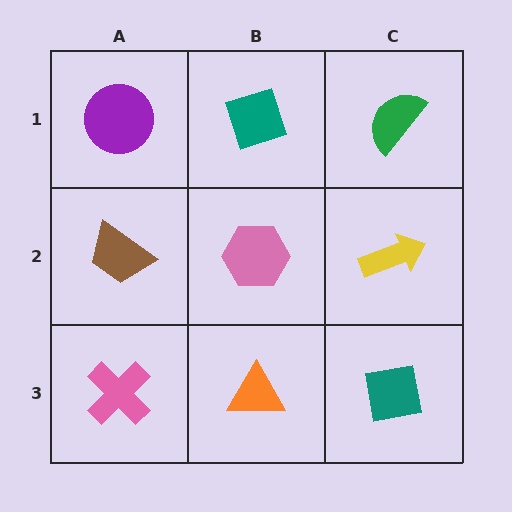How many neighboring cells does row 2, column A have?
3.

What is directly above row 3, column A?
A brown trapezoid.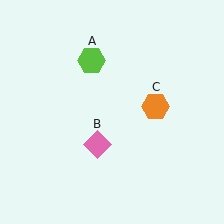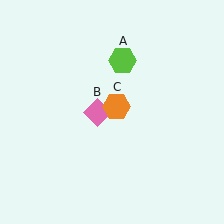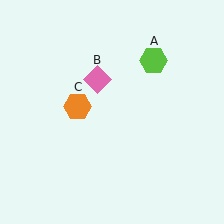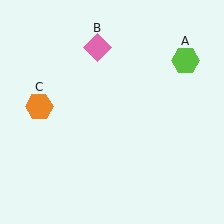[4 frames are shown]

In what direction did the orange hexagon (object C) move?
The orange hexagon (object C) moved left.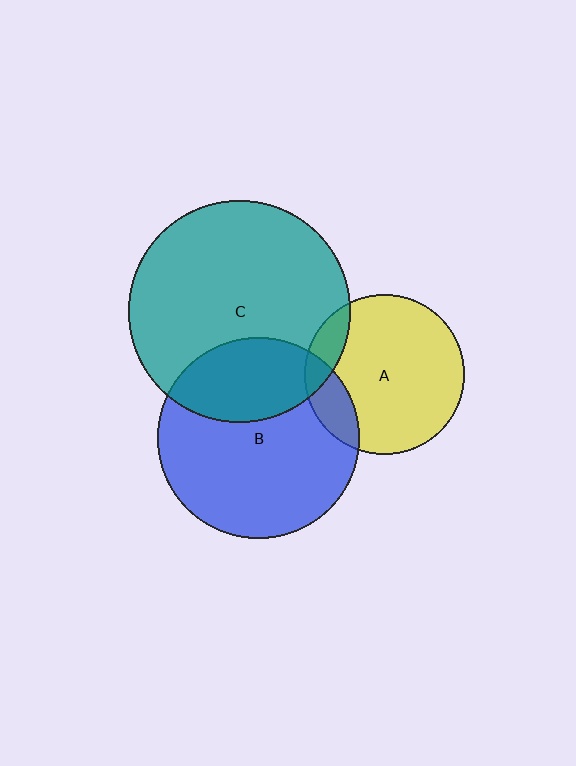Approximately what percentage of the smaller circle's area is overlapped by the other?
Approximately 10%.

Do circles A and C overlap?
Yes.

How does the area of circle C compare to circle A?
Approximately 1.9 times.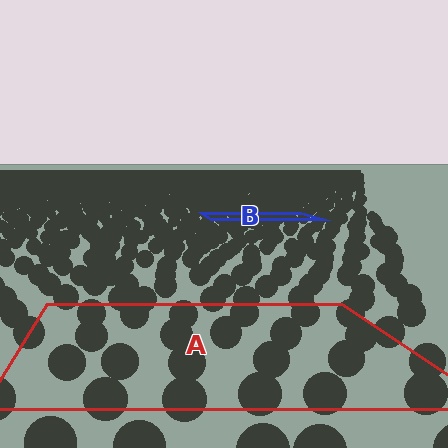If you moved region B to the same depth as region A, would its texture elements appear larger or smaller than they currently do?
They would appear larger. At a closer depth, the same texture elements are projected at a bigger on-screen size.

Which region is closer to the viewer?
Region A is closer. The texture elements there are larger and more spread out.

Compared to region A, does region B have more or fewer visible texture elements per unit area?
Region B has more texture elements per unit area — they are packed more densely because it is farther away.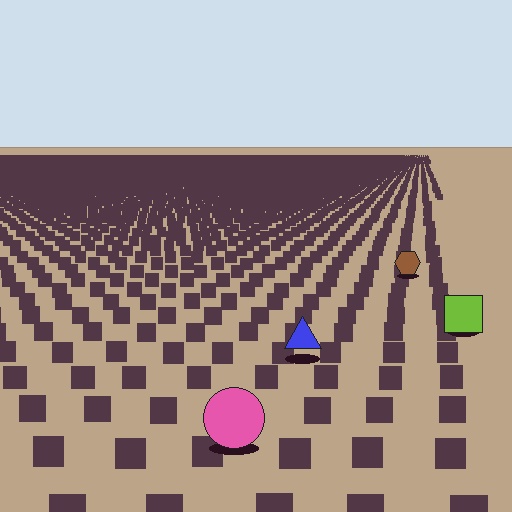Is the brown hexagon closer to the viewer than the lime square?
No. The lime square is closer — you can tell from the texture gradient: the ground texture is coarser near it.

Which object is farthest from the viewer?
The brown hexagon is farthest from the viewer. It appears smaller and the ground texture around it is denser.